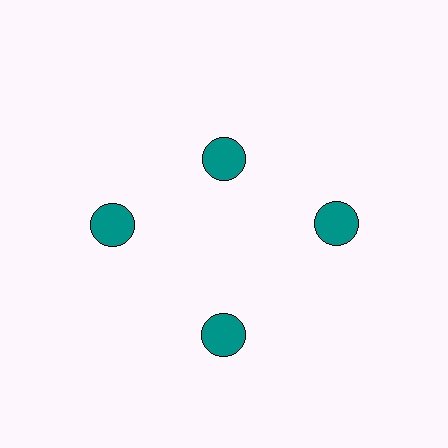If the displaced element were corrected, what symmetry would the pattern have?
It would have 4-fold rotational symmetry — the pattern would map onto itself every 90 degrees.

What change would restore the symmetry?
The symmetry would be restored by moving it outward, back onto the ring so that all 4 circles sit at equal angles and equal distance from the center.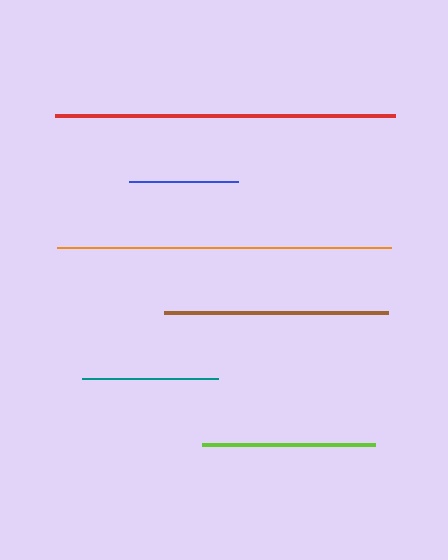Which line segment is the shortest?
The blue line is the shortest at approximately 109 pixels.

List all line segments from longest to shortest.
From longest to shortest: red, orange, brown, lime, teal, blue.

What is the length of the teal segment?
The teal segment is approximately 136 pixels long.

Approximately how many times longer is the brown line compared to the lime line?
The brown line is approximately 1.3 times the length of the lime line.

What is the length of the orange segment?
The orange segment is approximately 334 pixels long.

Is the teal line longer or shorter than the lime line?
The lime line is longer than the teal line.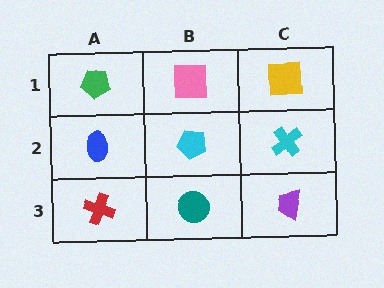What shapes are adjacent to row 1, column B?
A cyan pentagon (row 2, column B), a green pentagon (row 1, column A), a yellow square (row 1, column C).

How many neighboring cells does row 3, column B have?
3.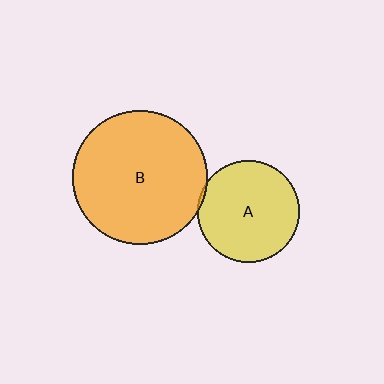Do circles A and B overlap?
Yes.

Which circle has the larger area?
Circle B (orange).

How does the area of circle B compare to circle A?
Approximately 1.7 times.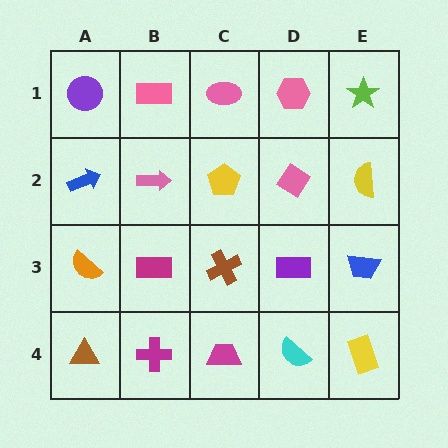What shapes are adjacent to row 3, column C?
A yellow pentagon (row 2, column C), a magenta trapezoid (row 4, column C), a magenta rectangle (row 3, column B), a purple rectangle (row 3, column D).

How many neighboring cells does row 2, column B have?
4.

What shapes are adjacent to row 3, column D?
A pink diamond (row 2, column D), a cyan semicircle (row 4, column D), a brown cross (row 3, column C), a blue trapezoid (row 3, column E).